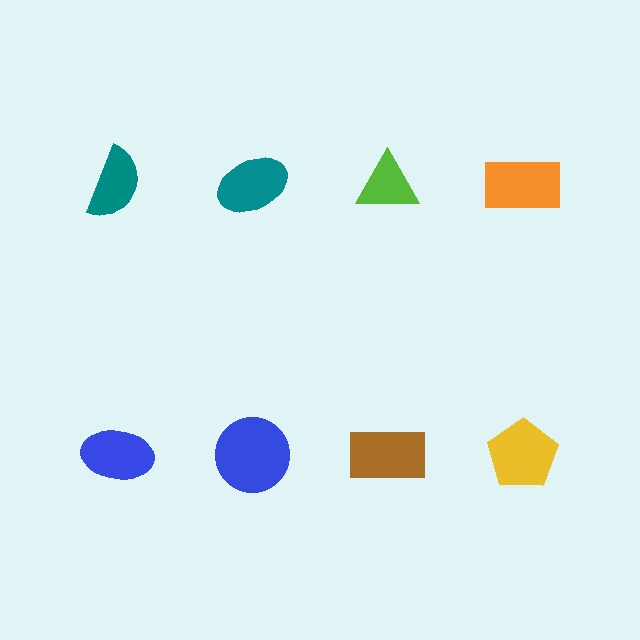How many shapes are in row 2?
4 shapes.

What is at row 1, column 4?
An orange rectangle.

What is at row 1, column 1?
A teal semicircle.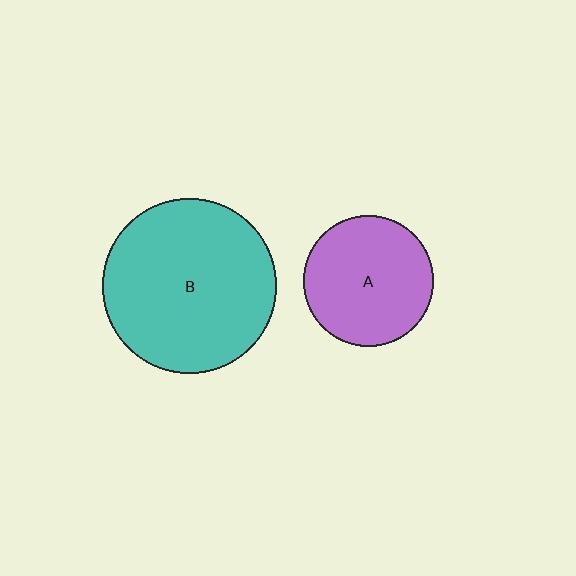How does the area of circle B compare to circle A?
Approximately 1.8 times.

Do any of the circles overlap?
No, none of the circles overlap.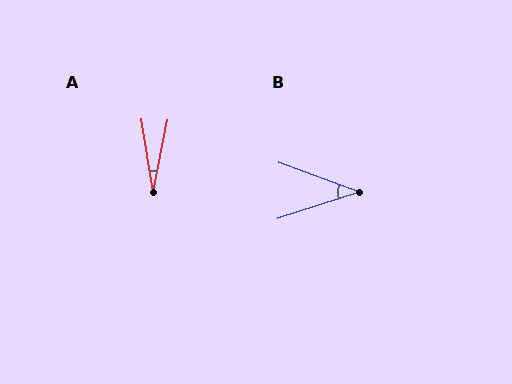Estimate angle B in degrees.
Approximately 38 degrees.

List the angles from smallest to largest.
A (20°), B (38°).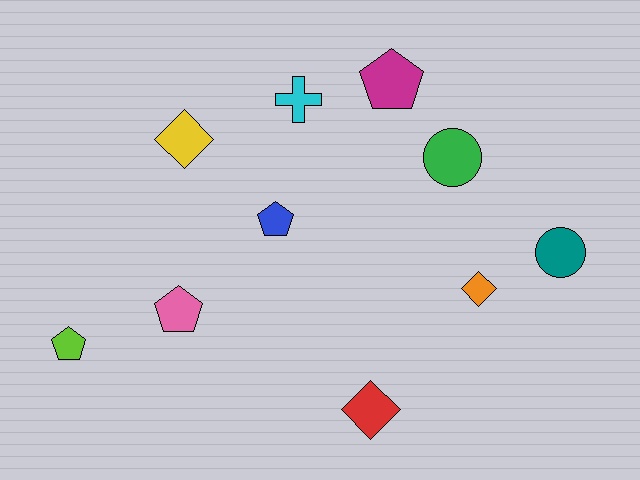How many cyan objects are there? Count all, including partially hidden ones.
There is 1 cyan object.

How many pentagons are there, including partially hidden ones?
There are 4 pentagons.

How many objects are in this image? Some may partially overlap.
There are 10 objects.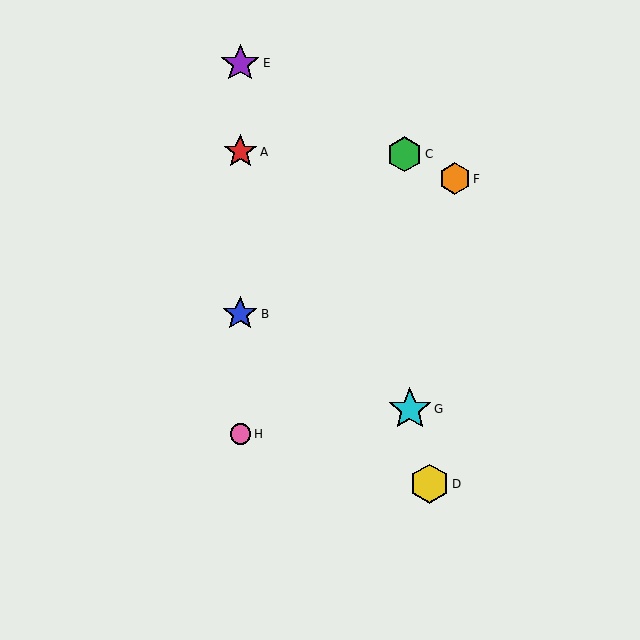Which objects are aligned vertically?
Objects A, B, E, H are aligned vertically.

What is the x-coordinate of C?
Object C is at x≈404.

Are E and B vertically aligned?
Yes, both are at x≈240.